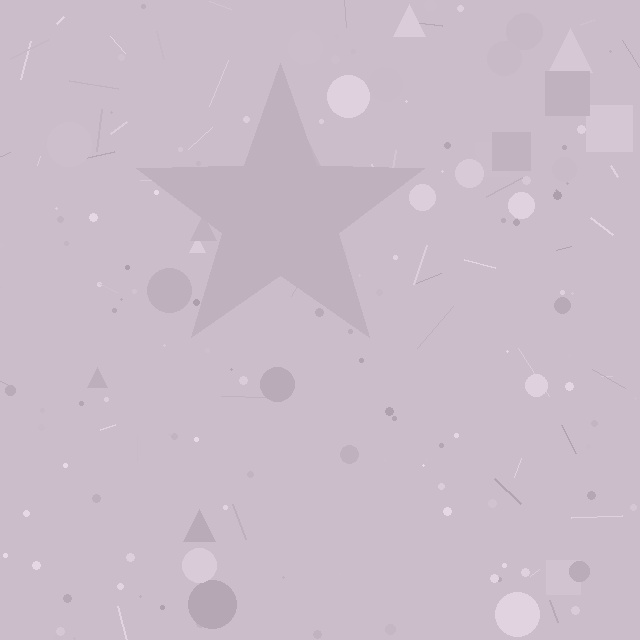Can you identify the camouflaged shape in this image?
The camouflaged shape is a star.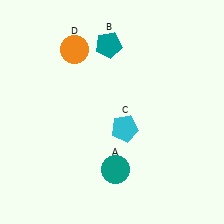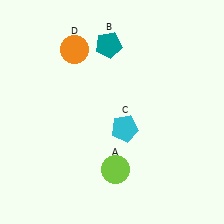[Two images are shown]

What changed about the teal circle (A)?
In Image 1, A is teal. In Image 2, it changed to lime.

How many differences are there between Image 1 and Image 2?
There is 1 difference between the two images.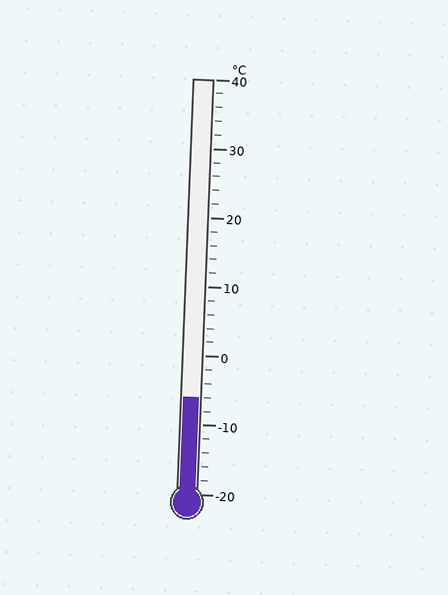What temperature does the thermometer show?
The thermometer shows approximately -6°C.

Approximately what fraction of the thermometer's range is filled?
The thermometer is filled to approximately 25% of its range.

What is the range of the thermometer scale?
The thermometer scale ranges from -20°C to 40°C.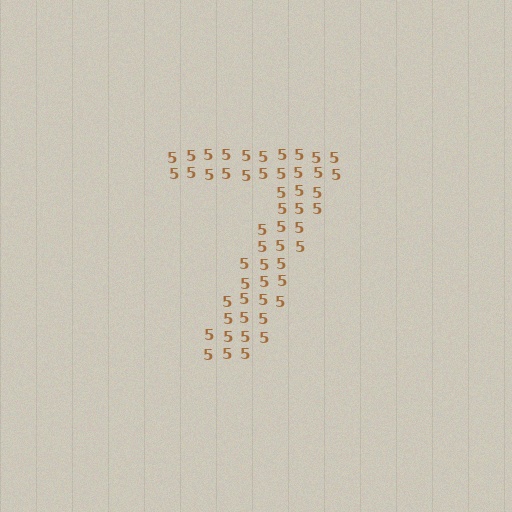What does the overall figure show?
The overall figure shows the digit 7.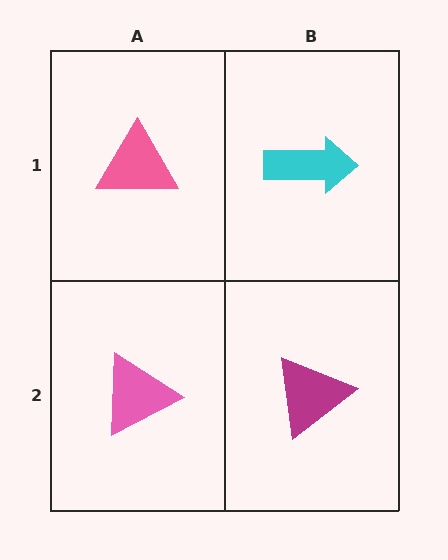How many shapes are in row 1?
2 shapes.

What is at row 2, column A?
A pink triangle.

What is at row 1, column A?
A pink triangle.